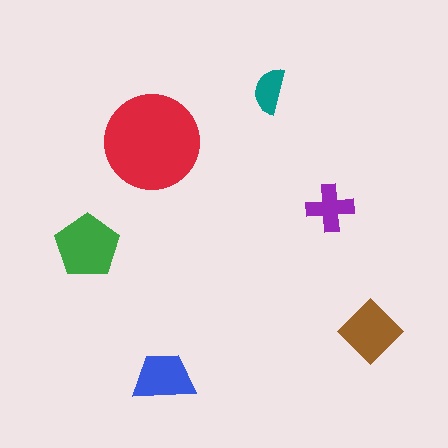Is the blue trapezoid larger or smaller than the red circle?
Smaller.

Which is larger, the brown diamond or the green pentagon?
The green pentagon.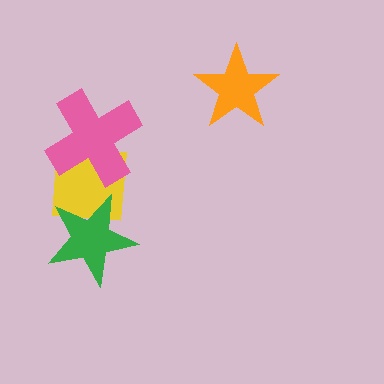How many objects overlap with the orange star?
0 objects overlap with the orange star.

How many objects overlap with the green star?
1 object overlaps with the green star.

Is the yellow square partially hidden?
Yes, it is partially covered by another shape.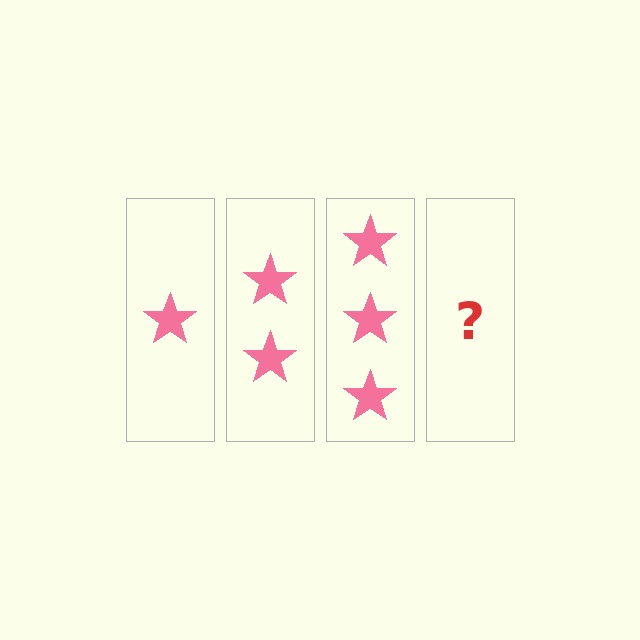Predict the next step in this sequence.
The next step is 4 stars.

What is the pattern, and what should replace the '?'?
The pattern is that each step adds one more star. The '?' should be 4 stars.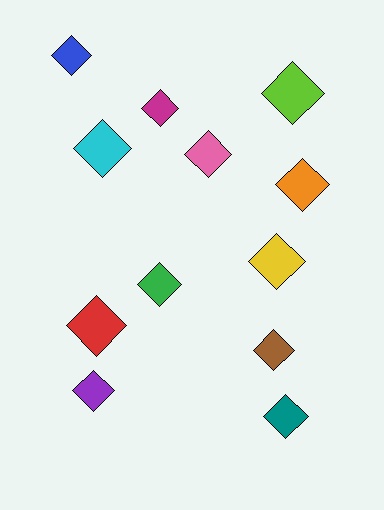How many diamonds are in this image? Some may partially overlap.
There are 12 diamonds.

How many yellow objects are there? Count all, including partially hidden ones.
There is 1 yellow object.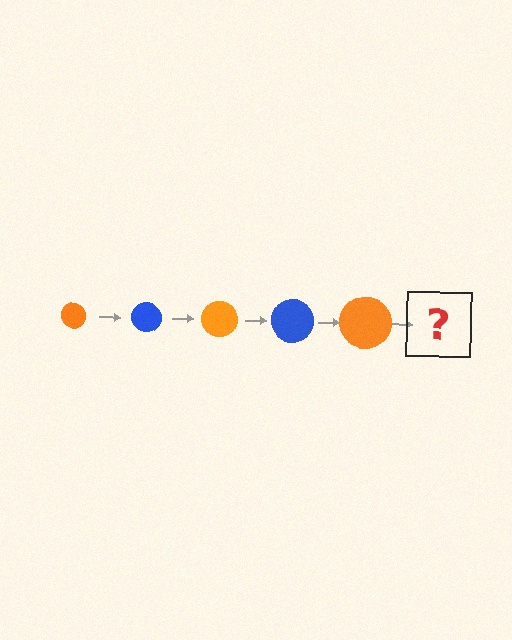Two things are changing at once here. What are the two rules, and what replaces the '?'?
The two rules are that the circle grows larger each step and the color cycles through orange and blue. The '?' should be a blue circle, larger than the previous one.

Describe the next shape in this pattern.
It should be a blue circle, larger than the previous one.